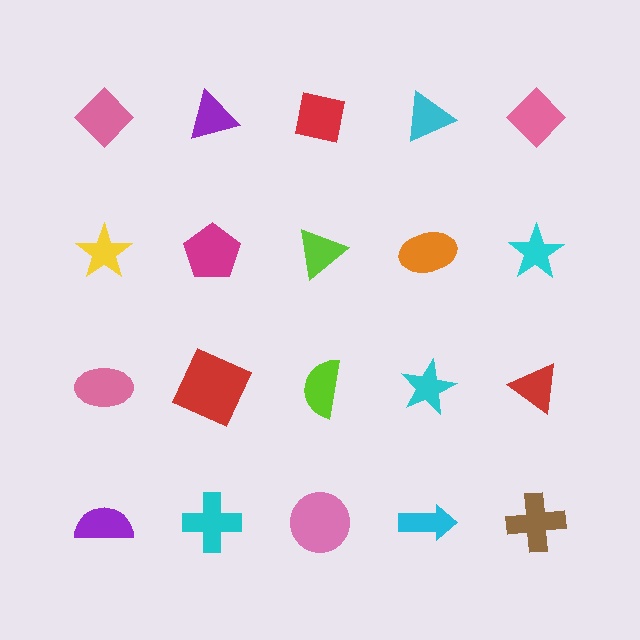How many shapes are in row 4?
5 shapes.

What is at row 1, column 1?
A pink diamond.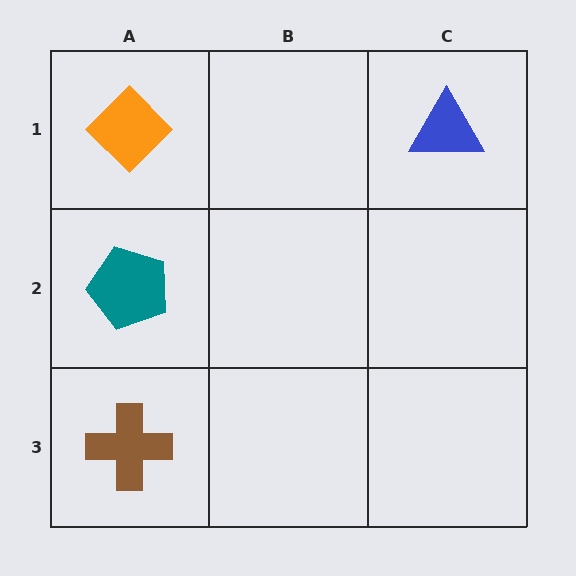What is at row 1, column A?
An orange diamond.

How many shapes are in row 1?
2 shapes.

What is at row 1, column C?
A blue triangle.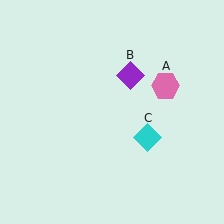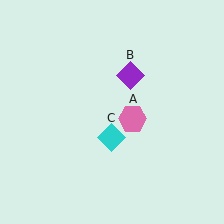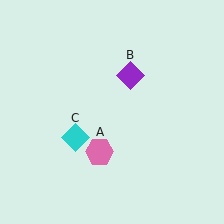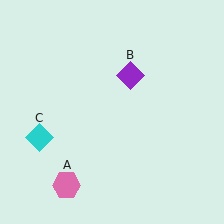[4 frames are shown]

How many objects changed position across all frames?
2 objects changed position: pink hexagon (object A), cyan diamond (object C).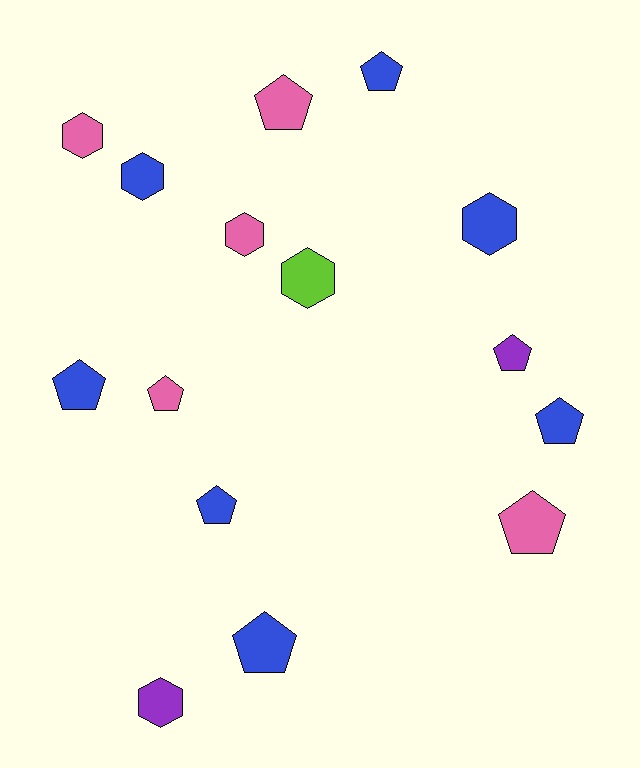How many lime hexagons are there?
There is 1 lime hexagon.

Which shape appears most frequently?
Pentagon, with 9 objects.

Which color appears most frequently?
Blue, with 7 objects.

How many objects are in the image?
There are 15 objects.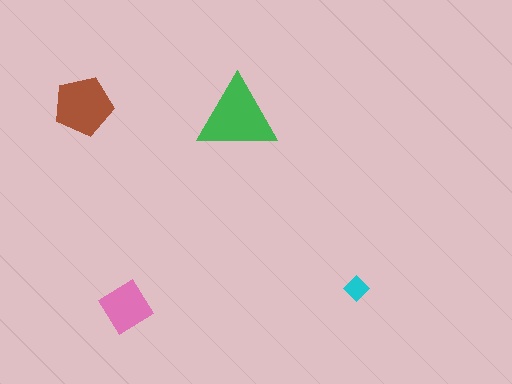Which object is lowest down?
The pink diamond is bottommost.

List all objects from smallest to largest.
The cyan diamond, the pink diamond, the brown pentagon, the green triangle.